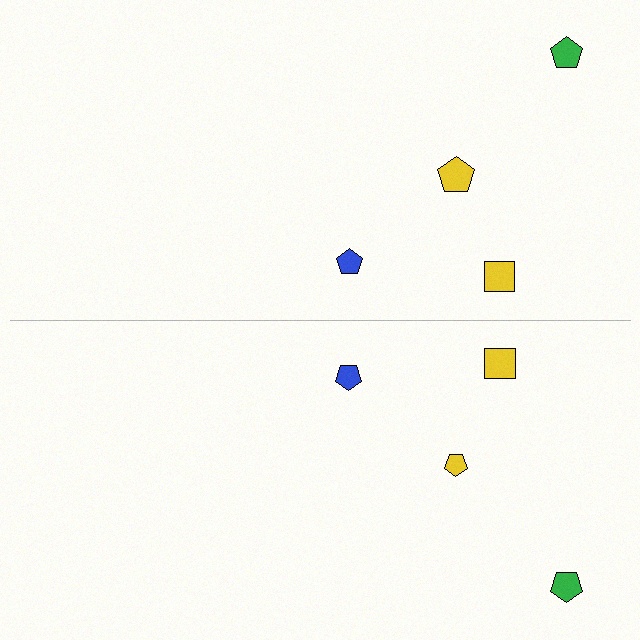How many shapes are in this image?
There are 8 shapes in this image.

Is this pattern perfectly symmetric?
No, the pattern is not perfectly symmetric. The yellow pentagon on the bottom side has a different size than its mirror counterpart.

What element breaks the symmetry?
The yellow pentagon on the bottom side has a different size than its mirror counterpart.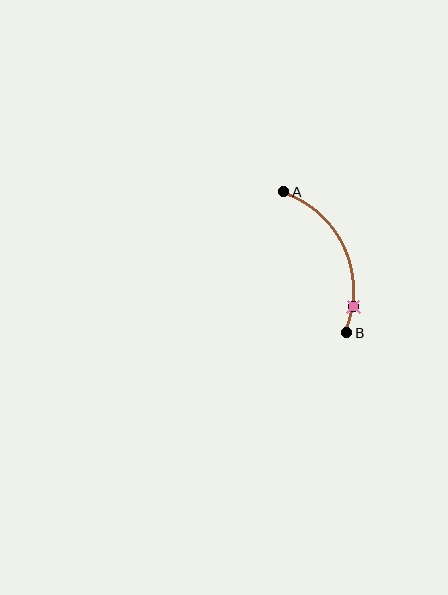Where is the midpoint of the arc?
The arc midpoint is the point on the curve farthest from the straight line joining A and B. It sits to the right of that line.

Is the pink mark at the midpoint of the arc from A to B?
No. The pink mark lies on the arc but is closer to endpoint B. The arc midpoint would be at the point on the curve equidistant along the arc from both A and B.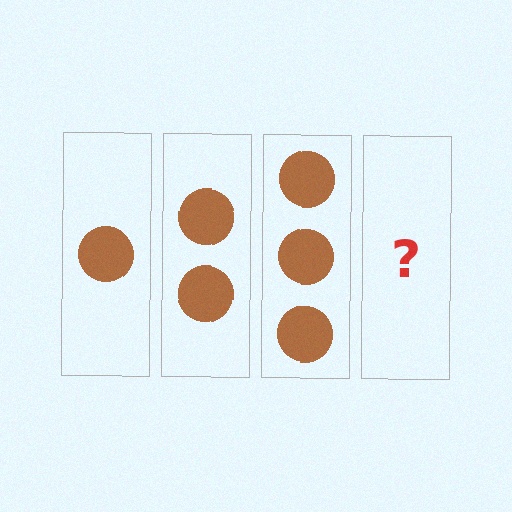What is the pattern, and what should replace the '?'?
The pattern is that each step adds one more circle. The '?' should be 4 circles.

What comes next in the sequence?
The next element should be 4 circles.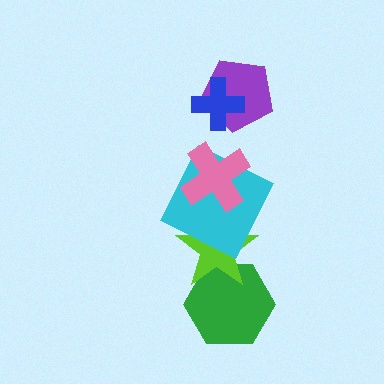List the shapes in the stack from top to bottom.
From top to bottom: the blue cross, the purple pentagon, the pink cross, the cyan square, the lime star, the green hexagon.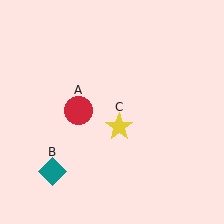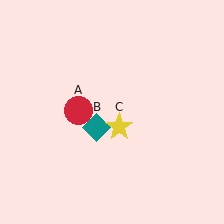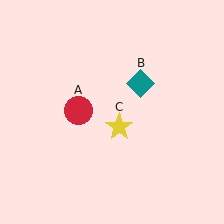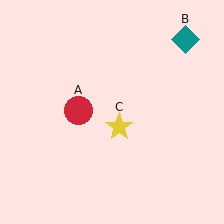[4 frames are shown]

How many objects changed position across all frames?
1 object changed position: teal diamond (object B).